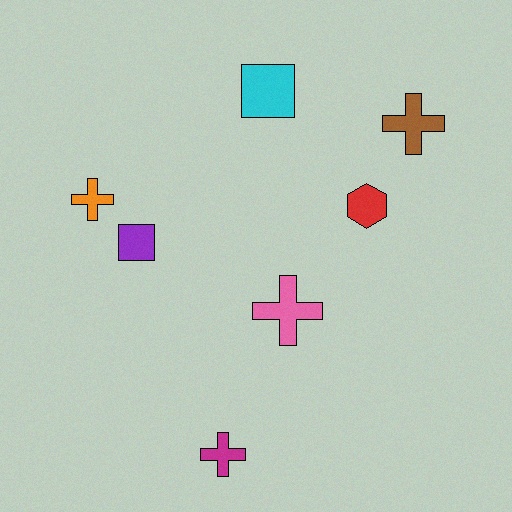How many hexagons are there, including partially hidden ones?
There is 1 hexagon.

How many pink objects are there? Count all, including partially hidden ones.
There is 1 pink object.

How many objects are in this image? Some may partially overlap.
There are 7 objects.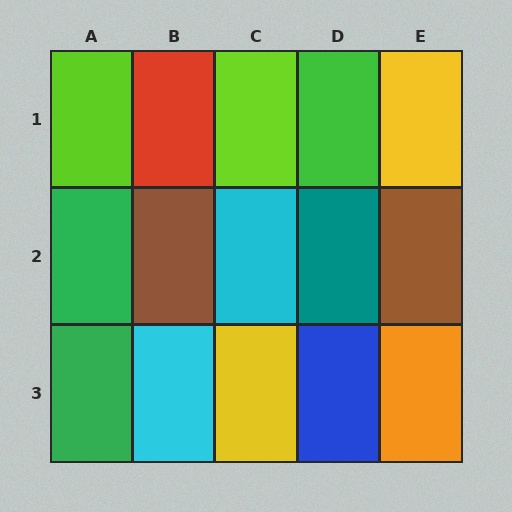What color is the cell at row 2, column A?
Green.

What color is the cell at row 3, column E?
Orange.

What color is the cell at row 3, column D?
Blue.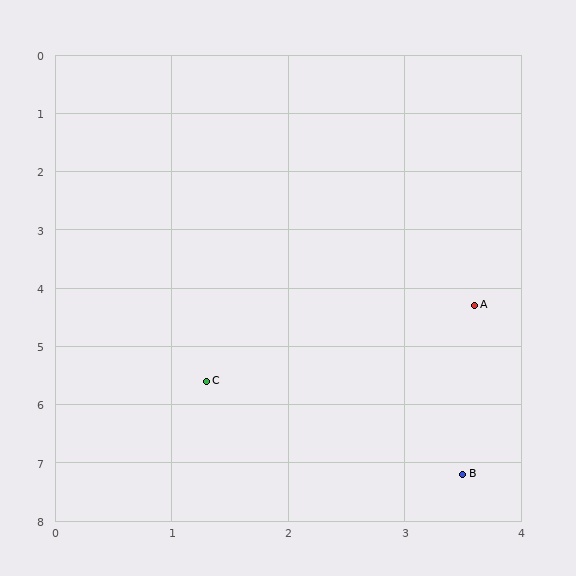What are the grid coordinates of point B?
Point B is at approximately (3.5, 7.2).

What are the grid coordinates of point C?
Point C is at approximately (1.3, 5.6).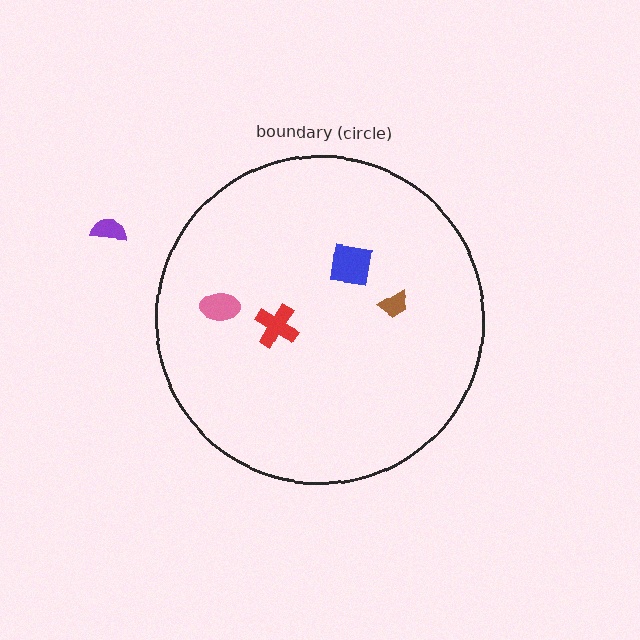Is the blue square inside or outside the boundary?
Inside.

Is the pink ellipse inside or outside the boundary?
Inside.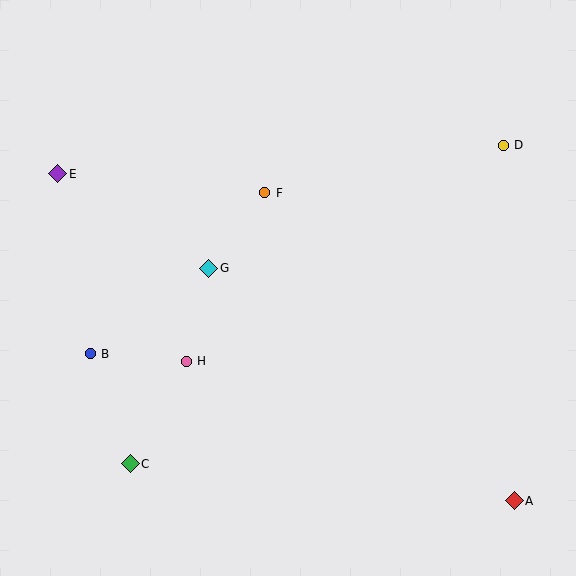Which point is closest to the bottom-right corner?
Point A is closest to the bottom-right corner.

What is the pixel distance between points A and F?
The distance between A and F is 396 pixels.